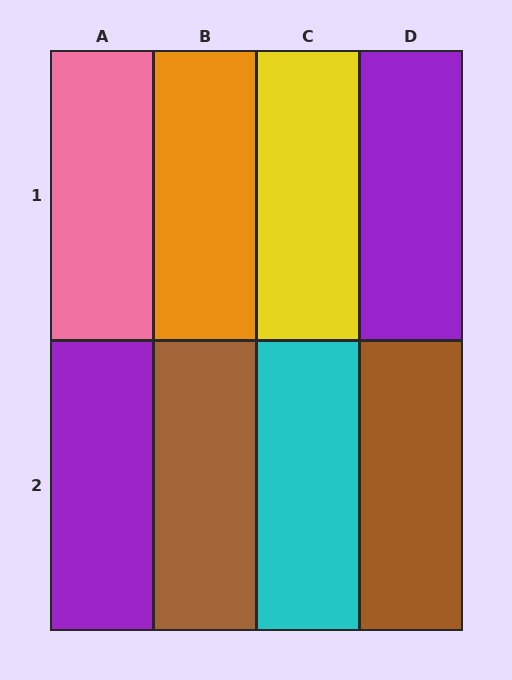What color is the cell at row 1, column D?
Purple.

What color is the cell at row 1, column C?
Yellow.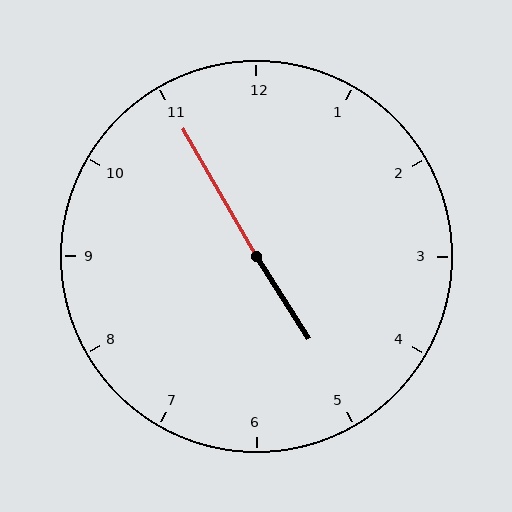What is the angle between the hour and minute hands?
Approximately 178 degrees.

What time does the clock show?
4:55.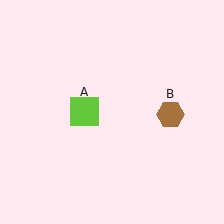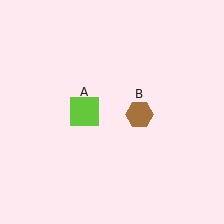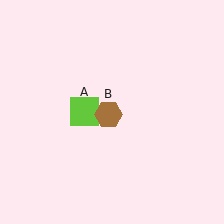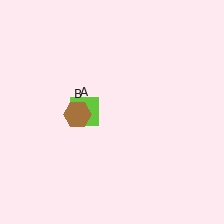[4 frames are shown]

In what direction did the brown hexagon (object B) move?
The brown hexagon (object B) moved left.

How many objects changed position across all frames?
1 object changed position: brown hexagon (object B).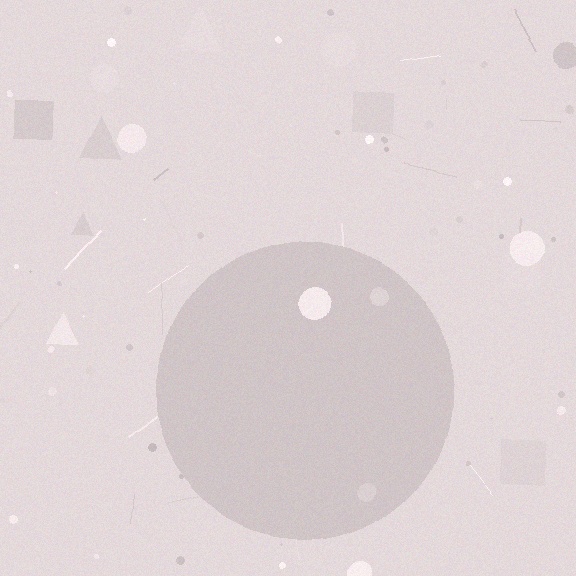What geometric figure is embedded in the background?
A circle is embedded in the background.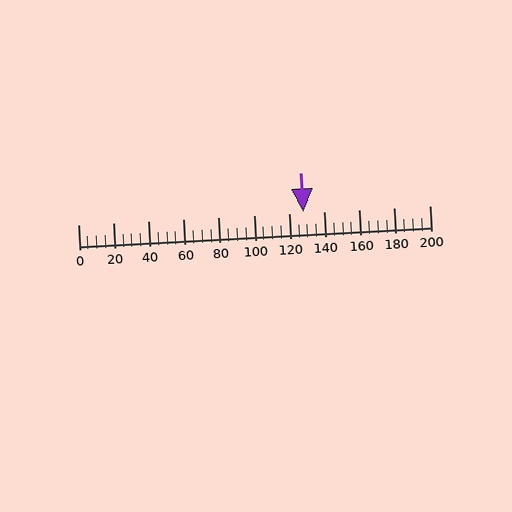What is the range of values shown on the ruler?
The ruler shows values from 0 to 200.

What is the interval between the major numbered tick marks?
The major tick marks are spaced 20 units apart.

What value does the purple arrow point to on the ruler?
The purple arrow points to approximately 128.